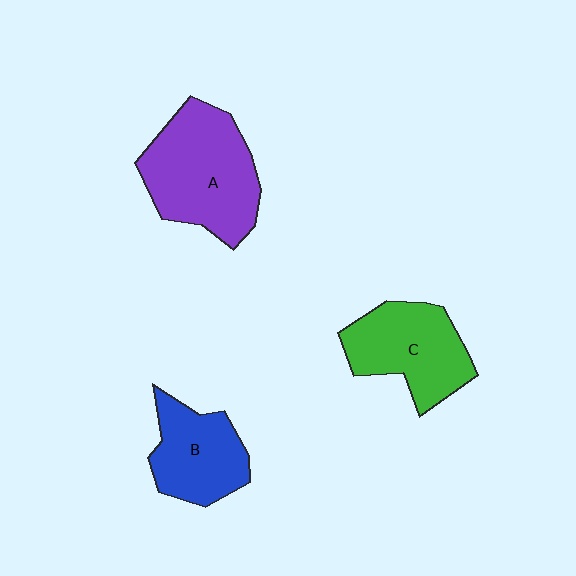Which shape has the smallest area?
Shape B (blue).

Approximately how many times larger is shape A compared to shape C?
Approximately 1.3 times.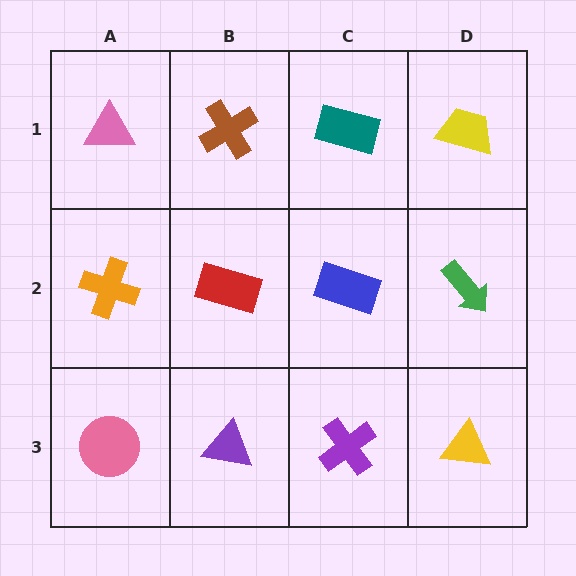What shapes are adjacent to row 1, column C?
A blue rectangle (row 2, column C), a brown cross (row 1, column B), a yellow trapezoid (row 1, column D).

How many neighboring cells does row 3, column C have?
3.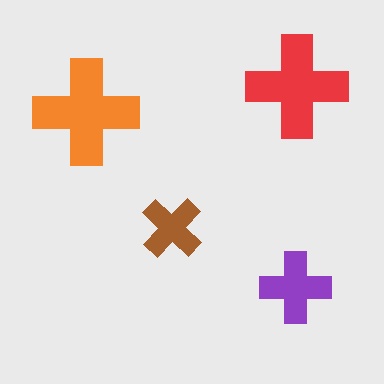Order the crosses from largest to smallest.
the orange one, the red one, the purple one, the brown one.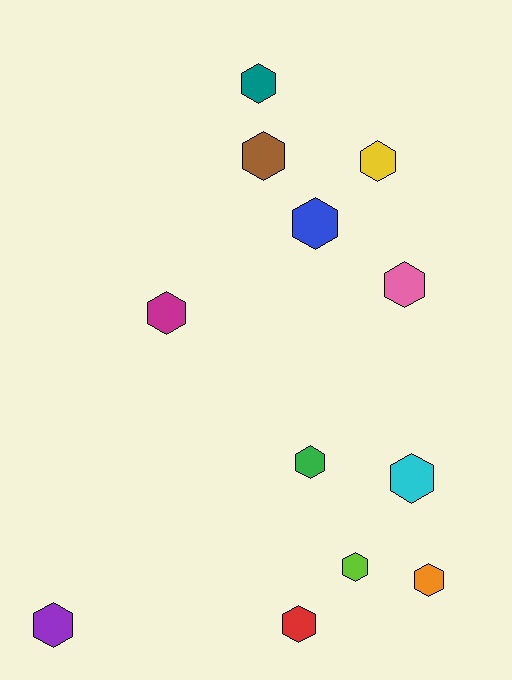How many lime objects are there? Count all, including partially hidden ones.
There is 1 lime object.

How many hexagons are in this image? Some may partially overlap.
There are 12 hexagons.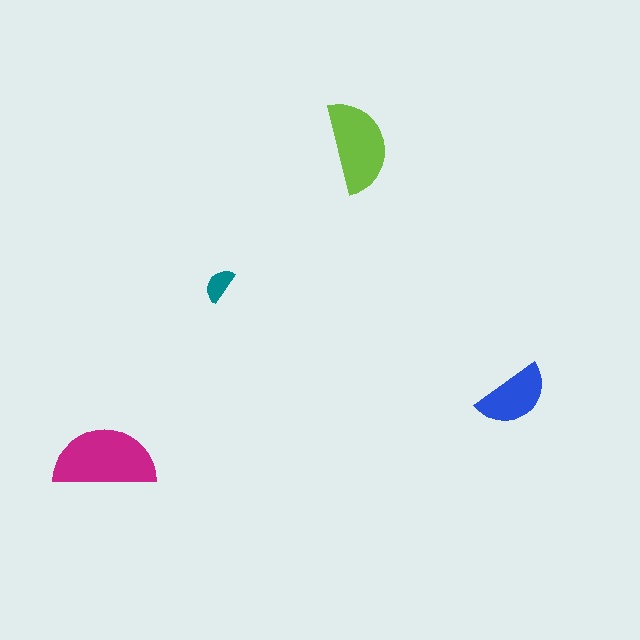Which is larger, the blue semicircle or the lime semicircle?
The lime one.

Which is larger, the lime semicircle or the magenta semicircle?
The magenta one.